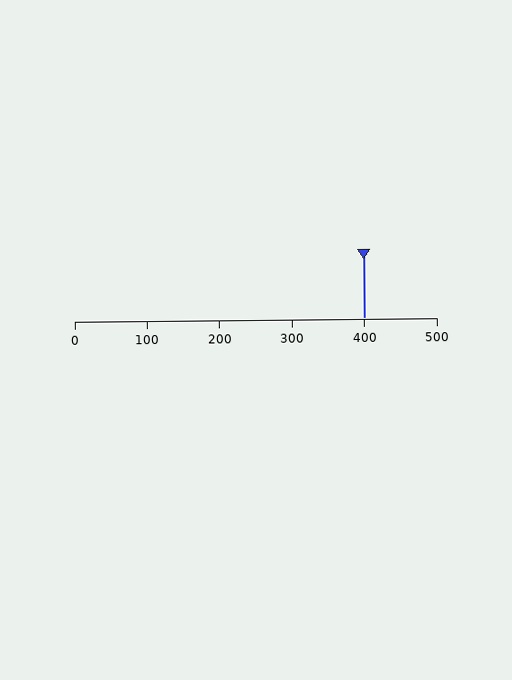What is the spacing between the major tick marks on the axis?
The major ticks are spaced 100 apart.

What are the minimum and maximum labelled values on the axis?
The axis runs from 0 to 500.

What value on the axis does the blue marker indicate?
The marker indicates approximately 400.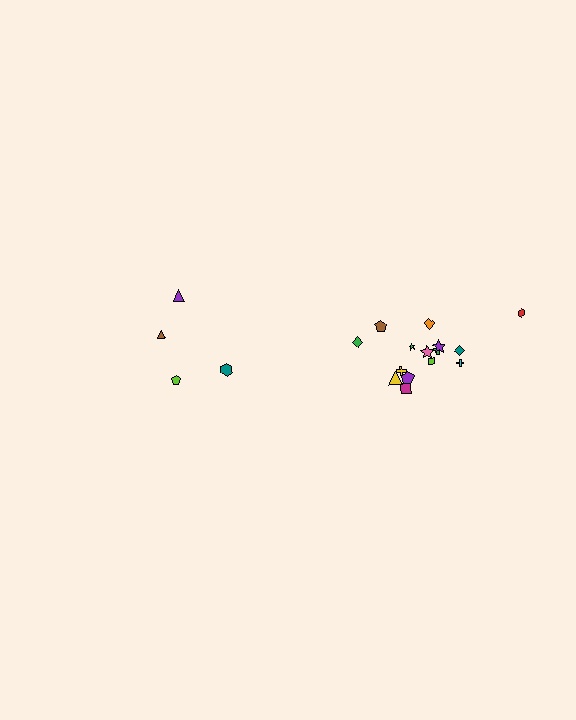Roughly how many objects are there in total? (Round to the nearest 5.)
Roughly 20 objects in total.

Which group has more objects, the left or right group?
The right group.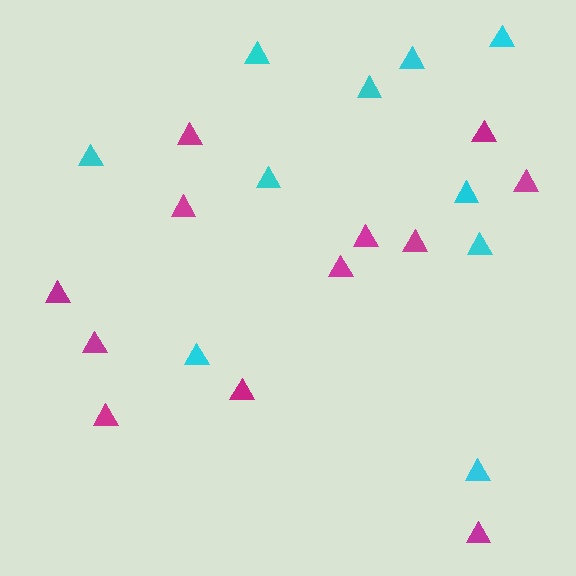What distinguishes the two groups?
There are 2 groups: one group of cyan triangles (10) and one group of magenta triangles (12).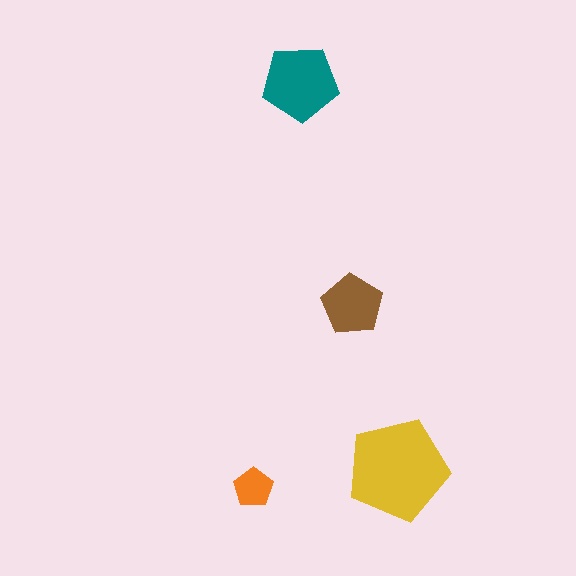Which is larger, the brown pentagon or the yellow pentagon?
The yellow one.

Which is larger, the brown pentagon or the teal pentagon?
The teal one.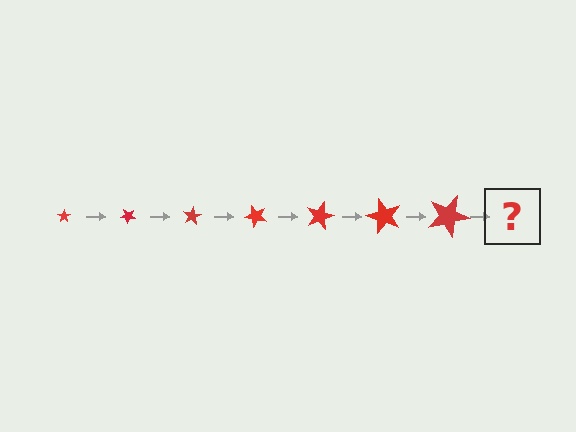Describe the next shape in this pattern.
It should be a star, larger than the previous one and rotated 280 degrees from the start.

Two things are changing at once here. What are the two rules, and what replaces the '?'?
The two rules are that the star grows larger each step and it rotates 40 degrees each step. The '?' should be a star, larger than the previous one and rotated 280 degrees from the start.